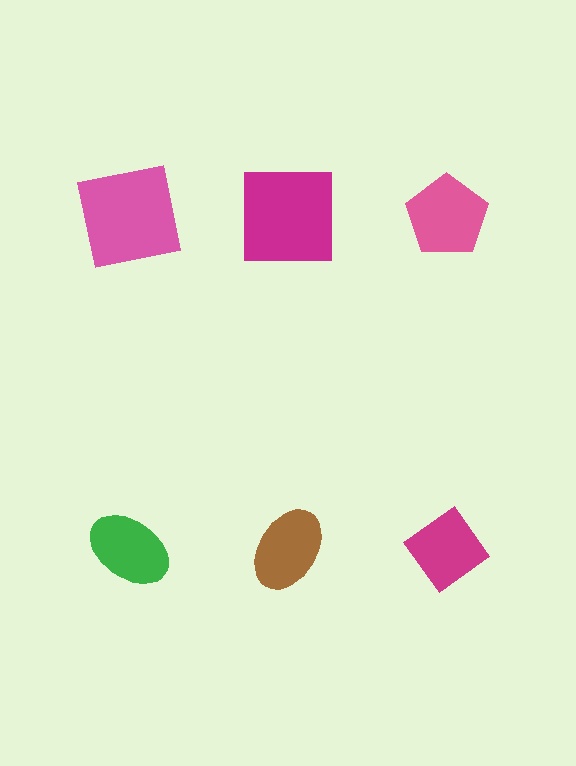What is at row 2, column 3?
A magenta diamond.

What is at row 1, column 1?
A pink square.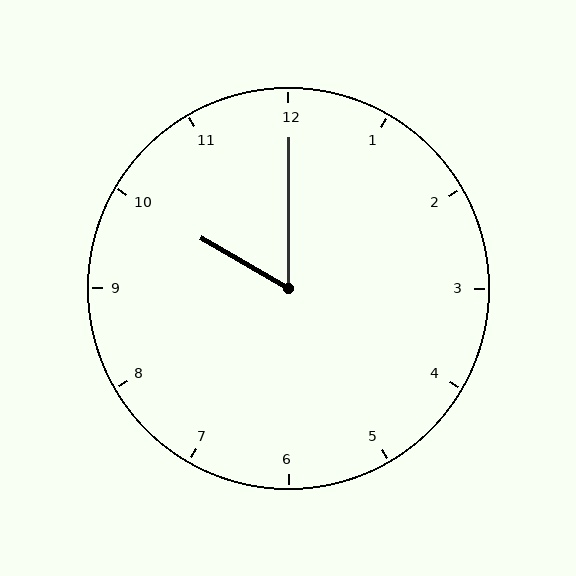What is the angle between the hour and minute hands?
Approximately 60 degrees.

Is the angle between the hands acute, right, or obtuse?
It is acute.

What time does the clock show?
10:00.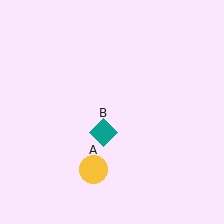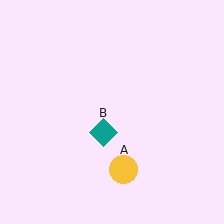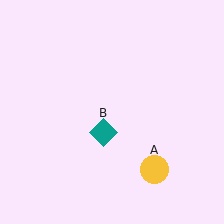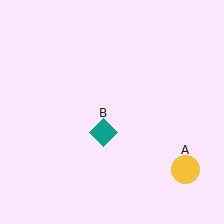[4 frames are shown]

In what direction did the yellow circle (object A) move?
The yellow circle (object A) moved right.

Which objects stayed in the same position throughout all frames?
Teal diamond (object B) remained stationary.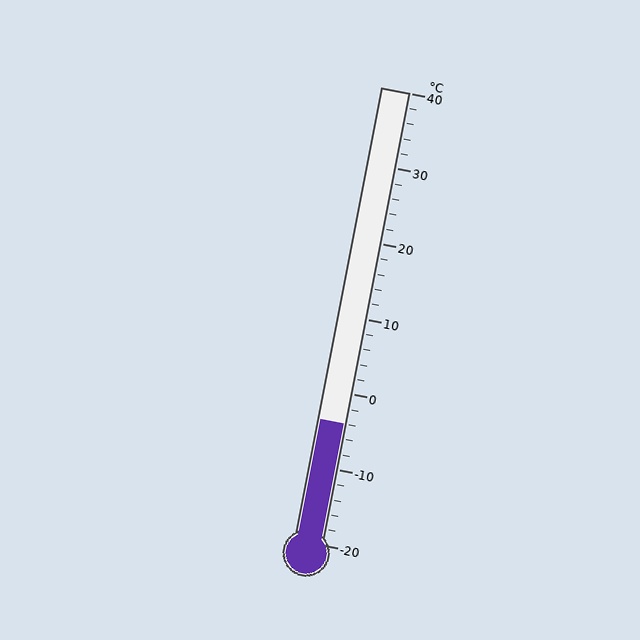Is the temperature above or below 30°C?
The temperature is below 30°C.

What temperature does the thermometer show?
The thermometer shows approximately -4°C.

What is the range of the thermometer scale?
The thermometer scale ranges from -20°C to 40°C.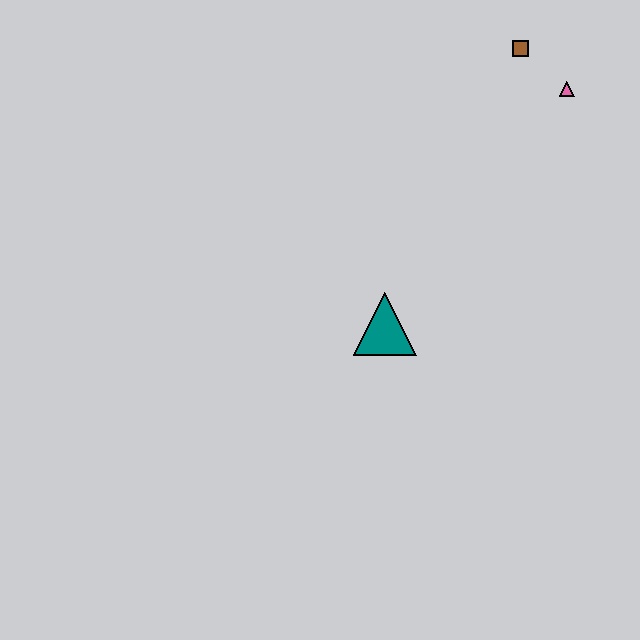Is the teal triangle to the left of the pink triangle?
Yes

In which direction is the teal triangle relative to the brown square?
The teal triangle is below the brown square.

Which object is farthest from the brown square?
The teal triangle is farthest from the brown square.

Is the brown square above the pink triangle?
Yes